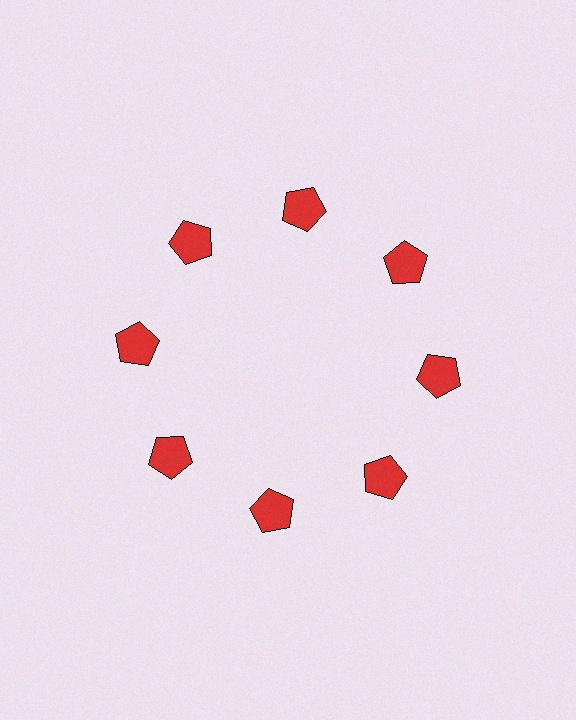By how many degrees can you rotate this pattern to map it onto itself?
The pattern maps onto itself every 45 degrees of rotation.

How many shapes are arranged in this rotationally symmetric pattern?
There are 8 shapes, arranged in 8 groups of 1.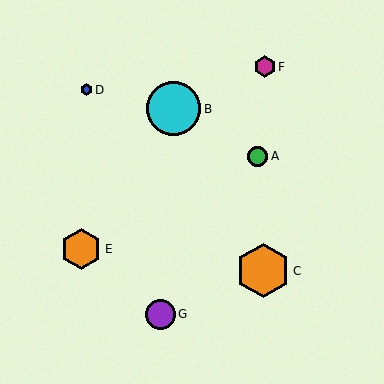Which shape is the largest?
The orange hexagon (labeled C) is the largest.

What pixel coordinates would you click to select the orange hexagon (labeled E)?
Click at (81, 249) to select the orange hexagon E.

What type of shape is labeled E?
Shape E is an orange hexagon.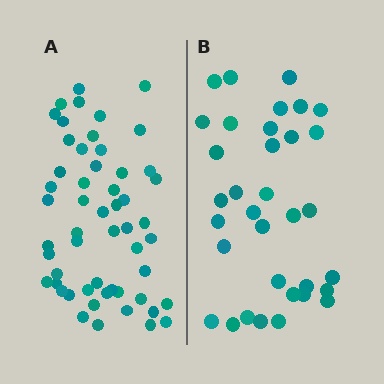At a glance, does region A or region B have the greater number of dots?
Region A (the left region) has more dots.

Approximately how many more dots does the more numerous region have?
Region A has approximately 20 more dots than region B.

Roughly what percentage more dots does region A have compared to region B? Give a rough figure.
About 60% more.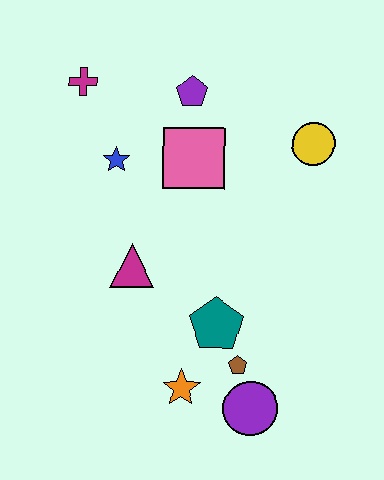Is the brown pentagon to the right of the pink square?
Yes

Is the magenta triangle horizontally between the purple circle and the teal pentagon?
No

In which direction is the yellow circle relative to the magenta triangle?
The yellow circle is to the right of the magenta triangle.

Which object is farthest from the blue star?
The purple circle is farthest from the blue star.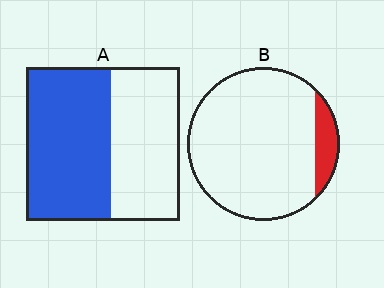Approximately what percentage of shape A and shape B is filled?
A is approximately 55% and B is approximately 10%.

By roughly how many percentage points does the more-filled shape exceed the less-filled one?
By roughly 45 percentage points (A over B).